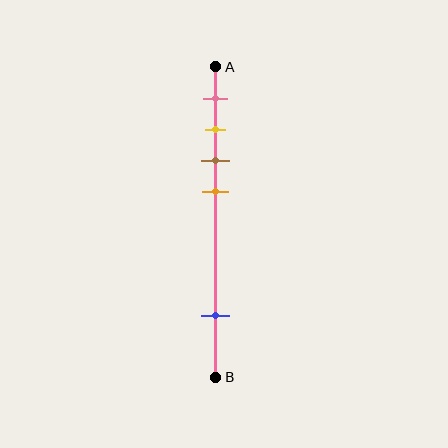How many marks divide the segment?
There are 5 marks dividing the segment.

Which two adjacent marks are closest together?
The yellow and brown marks are the closest adjacent pair.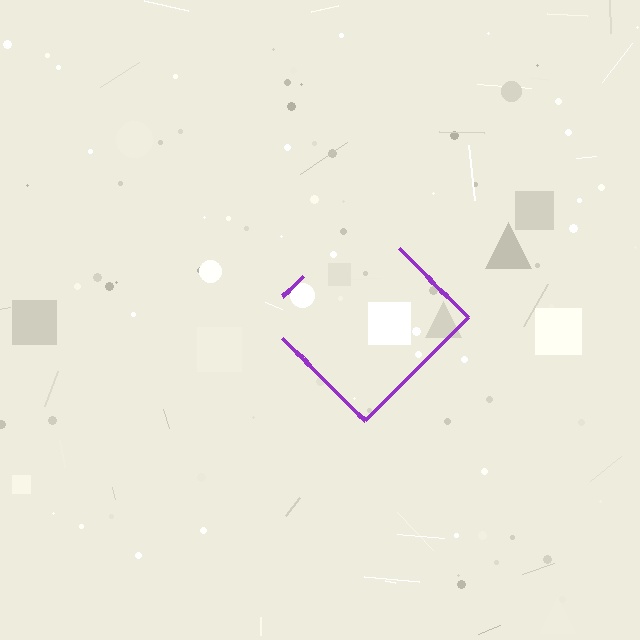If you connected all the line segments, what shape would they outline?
They would outline a diamond.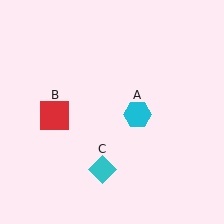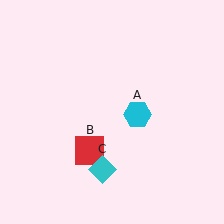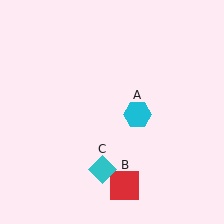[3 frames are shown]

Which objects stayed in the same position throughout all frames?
Cyan hexagon (object A) and cyan diamond (object C) remained stationary.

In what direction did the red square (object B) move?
The red square (object B) moved down and to the right.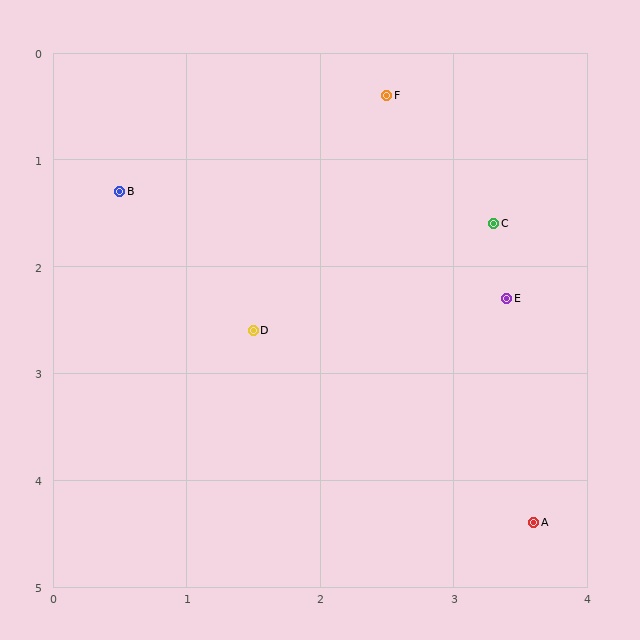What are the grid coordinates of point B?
Point B is at approximately (0.5, 1.3).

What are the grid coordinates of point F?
Point F is at approximately (2.5, 0.4).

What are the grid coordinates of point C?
Point C is at approximately (3.3, 1.6).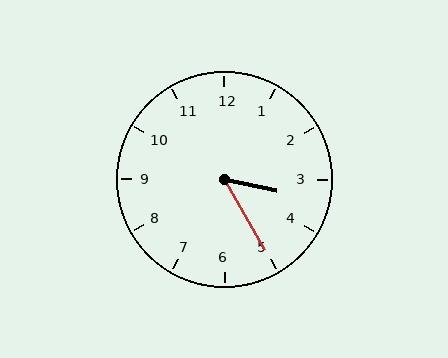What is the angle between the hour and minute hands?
Approximately 48 degrees.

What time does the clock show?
3:25.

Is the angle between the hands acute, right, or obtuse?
It is acute.